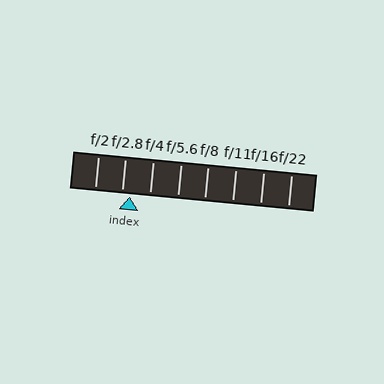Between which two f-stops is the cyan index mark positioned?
The index mark is between f/2.8 and f/4.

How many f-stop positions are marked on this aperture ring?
There are 8 f-stop positions marked.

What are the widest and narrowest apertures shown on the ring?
The widest aperture shown is f/2 and the narrowest is f/22.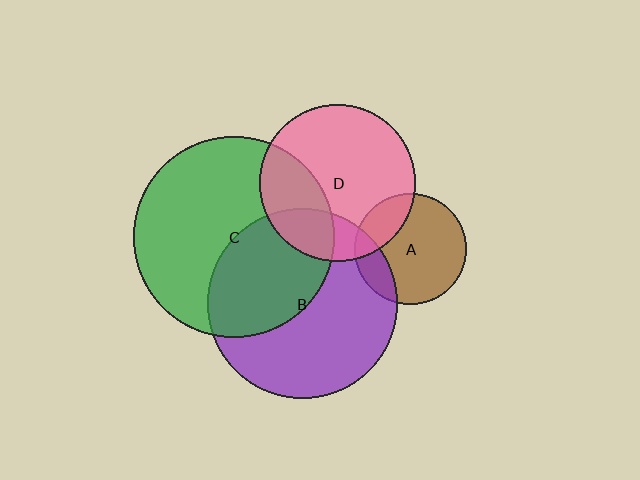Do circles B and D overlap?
Yes.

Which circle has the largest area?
Circle C (green).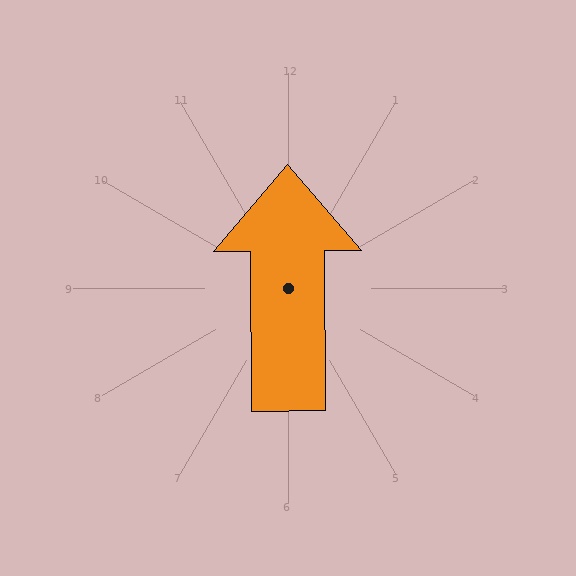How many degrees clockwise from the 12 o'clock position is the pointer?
Approximately 360 degrees.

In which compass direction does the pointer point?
North.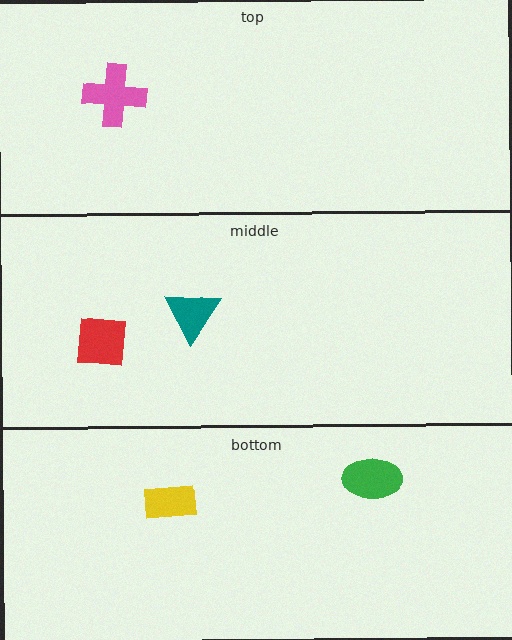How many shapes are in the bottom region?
2.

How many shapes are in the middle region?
2.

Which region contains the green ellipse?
The bottom region.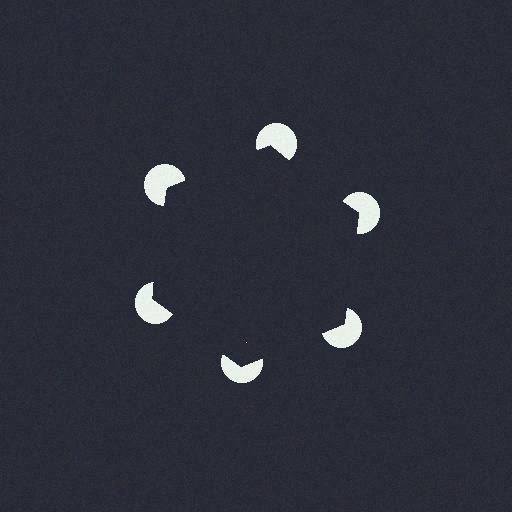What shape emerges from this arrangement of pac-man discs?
An illusory hexagon — its edges are inferred from the aligned wedge cuts in the pac-man discs, not physically drawn.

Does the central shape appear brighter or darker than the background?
It typically appears slightly darker than the background, even though no actual brightness change is drawn.